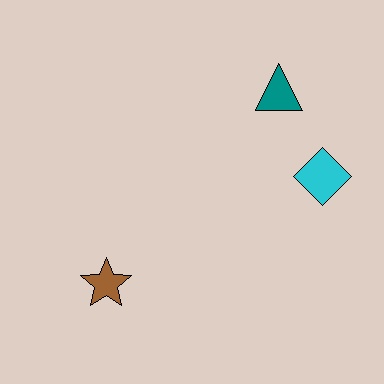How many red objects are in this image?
There are no red objects.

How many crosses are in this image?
There are no crosses.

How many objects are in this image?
There are 3 objects.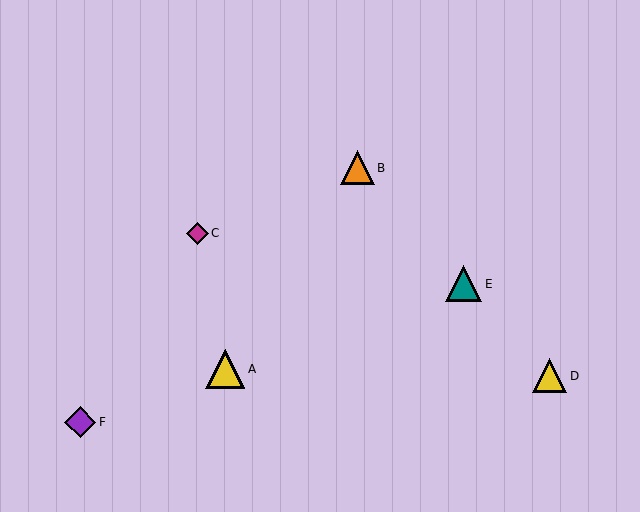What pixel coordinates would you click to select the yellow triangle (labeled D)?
Click at (550, 376) to select the yellow triangle D.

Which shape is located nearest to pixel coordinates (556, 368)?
The yellow triangle (labeled D) at (550, 376) is nearest to that location.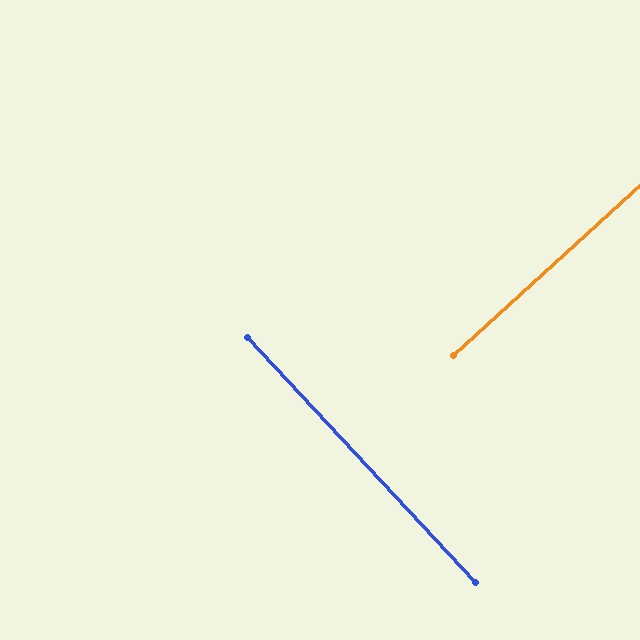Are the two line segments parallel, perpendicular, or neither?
Perpendicular — they meet at approximately 89°.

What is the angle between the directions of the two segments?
Approximately 89 degrees.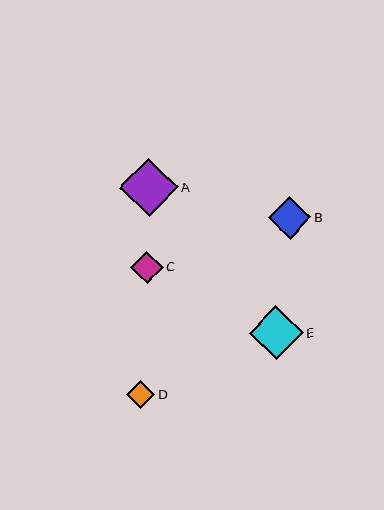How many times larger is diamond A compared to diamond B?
Diamond A is approximately 1.4 times the size of diamond B.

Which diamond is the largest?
Diamond A is the largest with a size of approximately 58 pixels.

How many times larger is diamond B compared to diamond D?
Diamond B is approximately 1.5 times the size of diamond D.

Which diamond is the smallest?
Diamond D is the smallest with a size of approximately 28 pixels.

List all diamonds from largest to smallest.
From largest to smallest: A, E, B, C, D.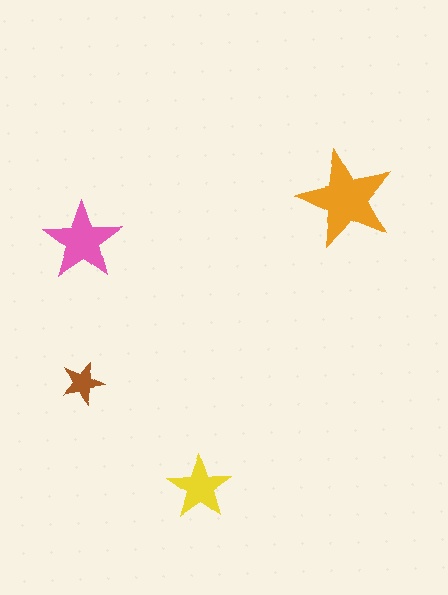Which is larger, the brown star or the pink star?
The pink one.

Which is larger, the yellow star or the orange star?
The orange one.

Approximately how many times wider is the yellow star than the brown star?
About 1.5 times wider.